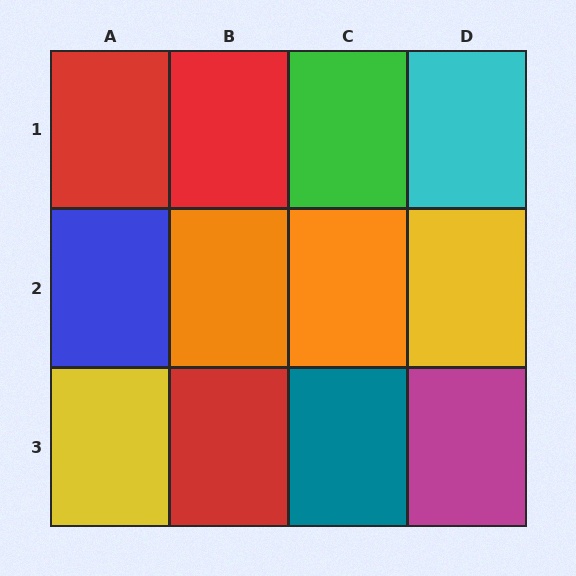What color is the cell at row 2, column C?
Orange.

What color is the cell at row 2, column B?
Orange.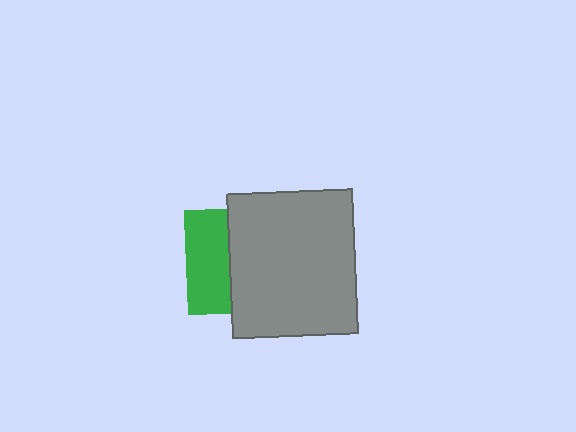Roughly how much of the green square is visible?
A small part of it is visible (roughly 42%).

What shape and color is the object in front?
The object in front is a gray rectangle.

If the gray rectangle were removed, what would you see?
You would see the complete green square.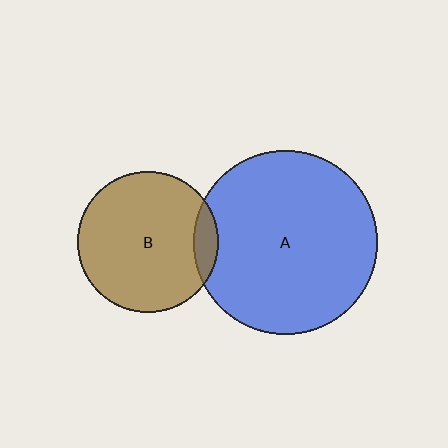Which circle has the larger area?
Circle A (blue).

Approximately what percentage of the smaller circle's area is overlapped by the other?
Approximately 10%.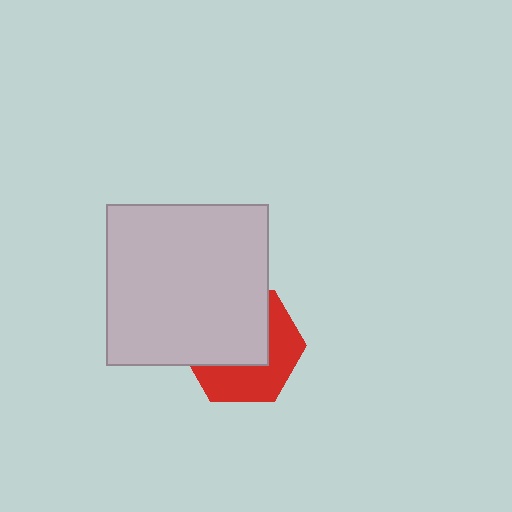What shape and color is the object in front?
The object in front is a light gray square.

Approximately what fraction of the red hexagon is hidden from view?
Roughly 55% of the red hexagon is hidden behind the light gray square.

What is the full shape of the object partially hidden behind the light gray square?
The partially hidden object is a red hexagon.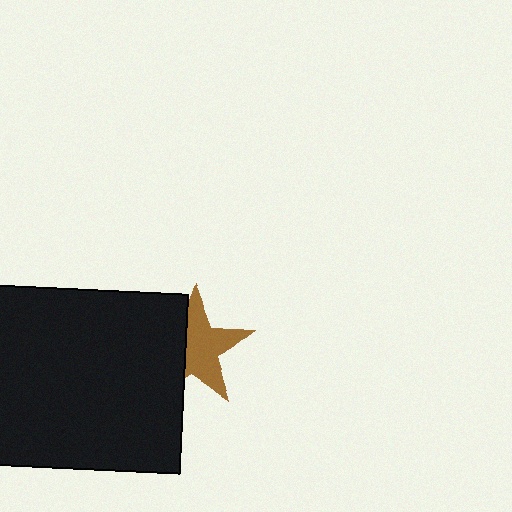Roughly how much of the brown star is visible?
About half of it is visible (roughly 61%).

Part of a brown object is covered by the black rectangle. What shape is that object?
It is a star.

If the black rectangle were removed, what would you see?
You would see the complete brown star.